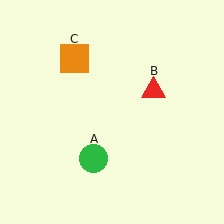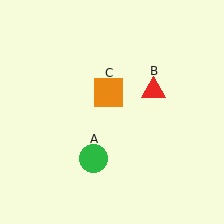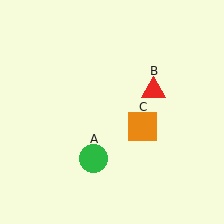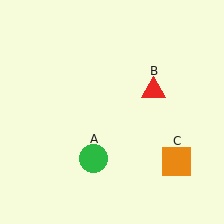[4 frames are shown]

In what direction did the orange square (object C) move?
The orange square (object C) moved down and to the right.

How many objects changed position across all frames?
1 object changed position: orange square (object C).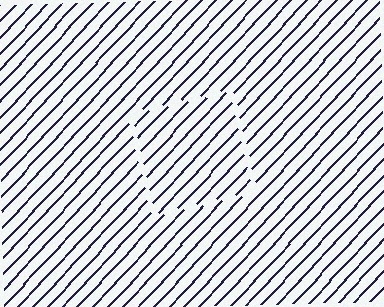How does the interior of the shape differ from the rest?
The interior of the shape contains the same grating, shifted by half a period — the contour is defined by the phase discontinuity where line-ends from the inner and outer gratings abut.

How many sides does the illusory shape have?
4 sides — the line-ends trace a square.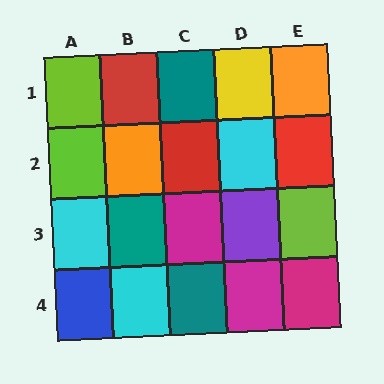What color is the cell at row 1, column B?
Red.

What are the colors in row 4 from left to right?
Blue, cyan, teal, magenta, magenta.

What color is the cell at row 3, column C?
Magenta.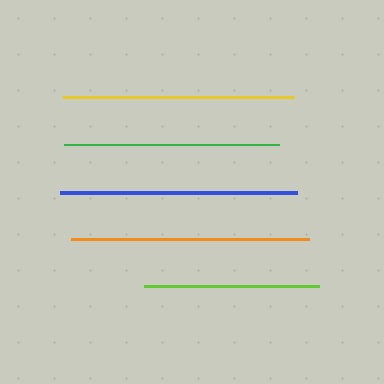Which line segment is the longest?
The orange line is the longest at approximately 238 pixels.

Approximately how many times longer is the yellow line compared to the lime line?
The yellow line is approximately 1.3 times the length of the lime line.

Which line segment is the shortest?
The lime line is the shortest at approximately 176 pixels.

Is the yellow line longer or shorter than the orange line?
The orange line is longer than the yellow line.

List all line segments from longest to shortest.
From longest to shortest: orange, blue, yellow, green, lime.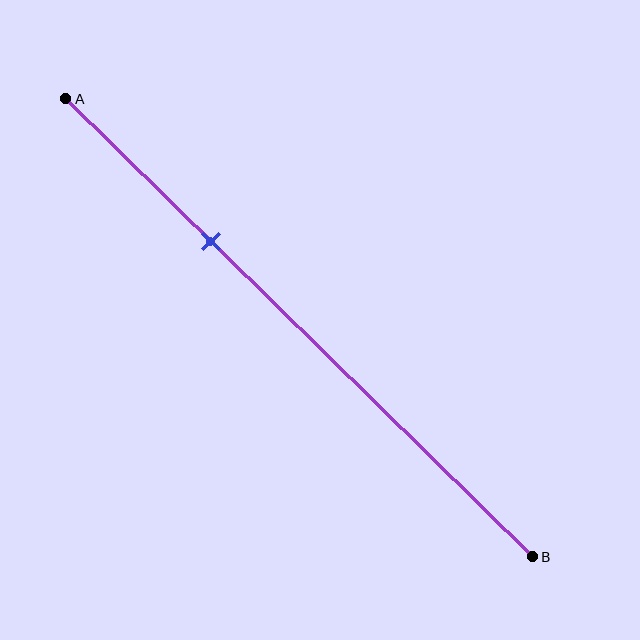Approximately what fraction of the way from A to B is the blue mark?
The blue mark is approximately 30% of the way from A to B.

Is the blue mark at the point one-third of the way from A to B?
Yes, the mark is approximately at the one-third point.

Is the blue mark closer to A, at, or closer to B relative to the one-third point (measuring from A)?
The blue mark is approximately at the one-third point of segment AB.